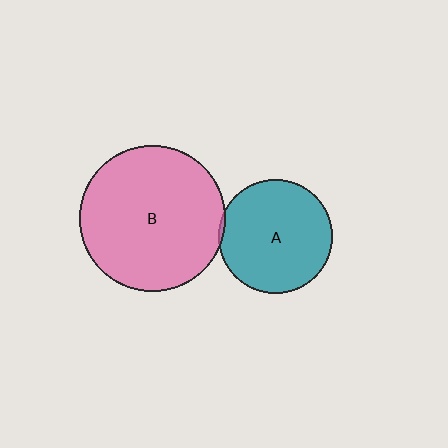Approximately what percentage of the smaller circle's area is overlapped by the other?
Approximately 5%.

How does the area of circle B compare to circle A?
Approximately 1.6 times.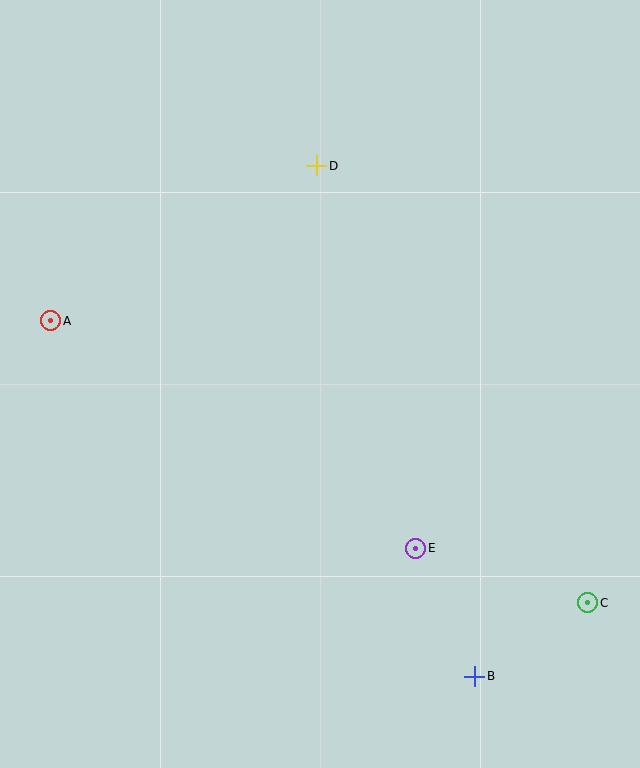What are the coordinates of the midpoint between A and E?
The midpoint between A and E is at (233, 435).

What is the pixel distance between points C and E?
The distance between C and E is 181 pixels.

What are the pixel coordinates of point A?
Point A is at (51, 321).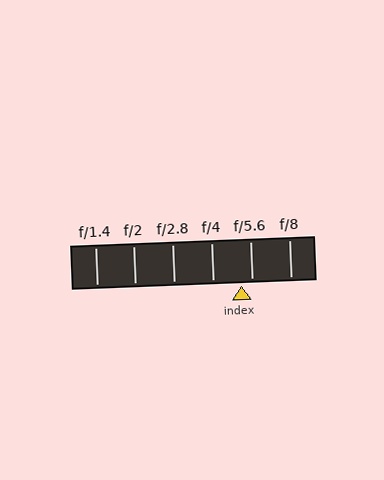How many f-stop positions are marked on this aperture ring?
There are 6 f-stop positions marked.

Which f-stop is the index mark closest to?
The index mark is closest to f/5.6.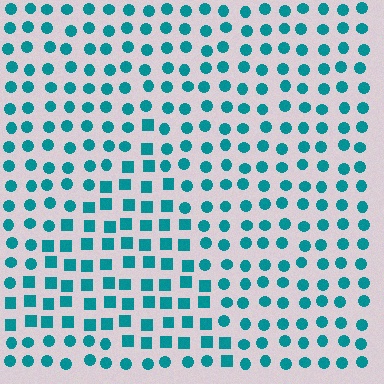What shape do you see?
I see a triangle.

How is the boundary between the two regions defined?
The boundary is defined by a change in element shape: squares inside vs. circles outside. All elements share the same color and spacing.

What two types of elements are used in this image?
The image uses squares inside the triangle region and circles outside it.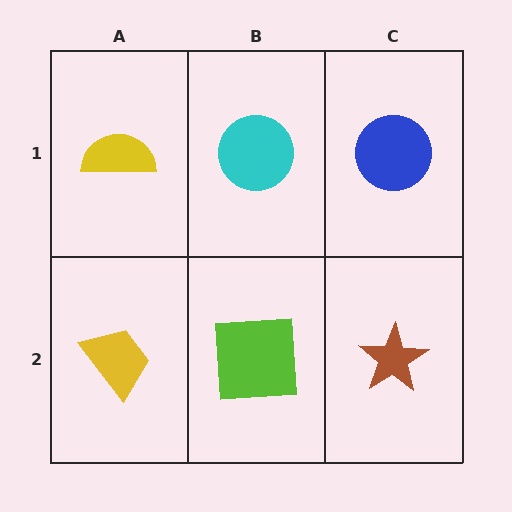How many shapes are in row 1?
3 shapes.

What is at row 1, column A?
A yellow semicircle.